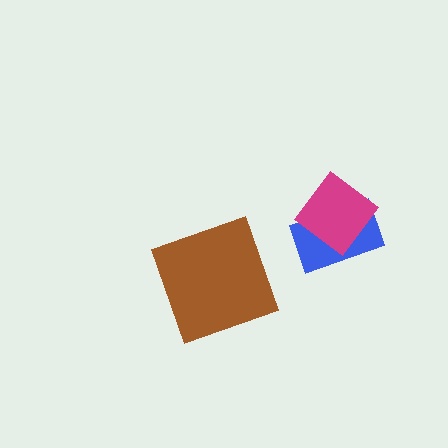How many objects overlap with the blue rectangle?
1 object overlaps with the blue rectangle.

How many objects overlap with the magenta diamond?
1 object overlaps with the magenta diamond.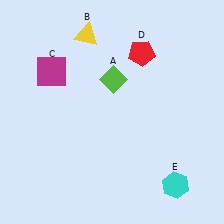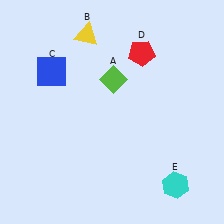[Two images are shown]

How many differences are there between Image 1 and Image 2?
There is 1 difference between the two images.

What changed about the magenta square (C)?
In Image 1, C is magenta. In Image 2, it changed to blue.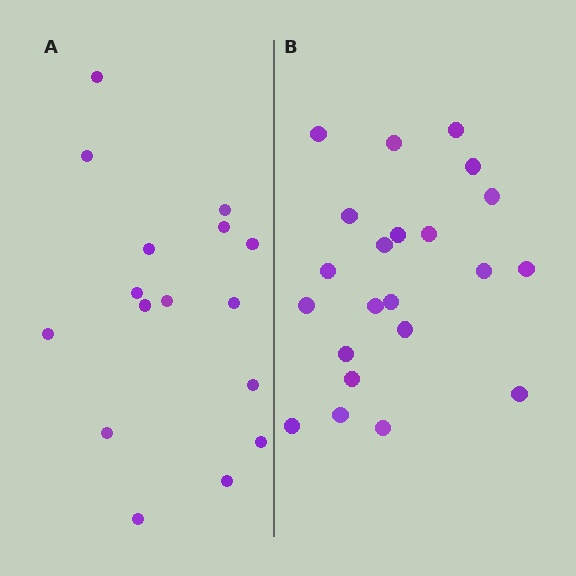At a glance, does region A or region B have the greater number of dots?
Region B (the right region) has more dots.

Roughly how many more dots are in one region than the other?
Region B has about 6 more dots than region A.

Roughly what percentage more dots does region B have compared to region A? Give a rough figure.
About 40% more.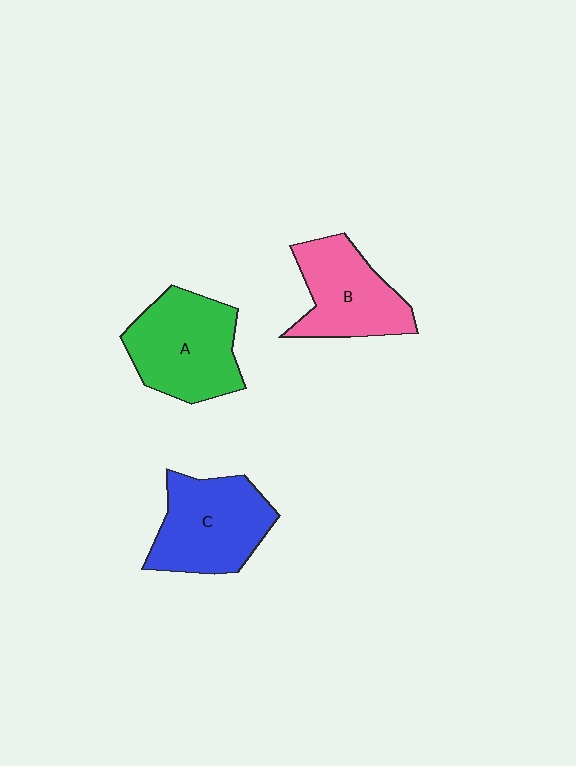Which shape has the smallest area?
Shape B (pink).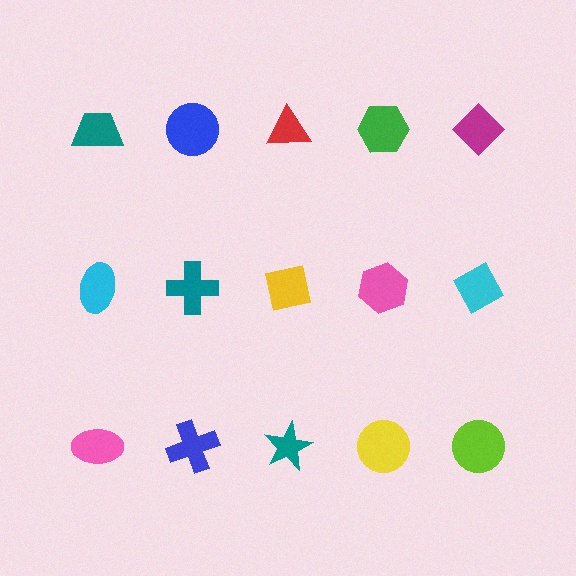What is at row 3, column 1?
A pink ellipse.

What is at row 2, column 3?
A yellow square.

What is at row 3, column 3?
A teal star.